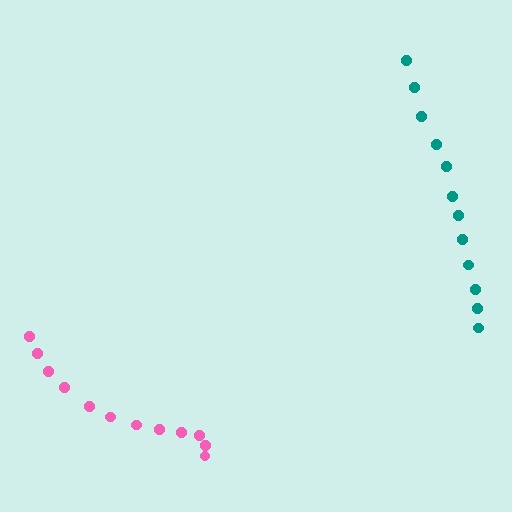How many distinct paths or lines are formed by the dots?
There are 2 distinct paths.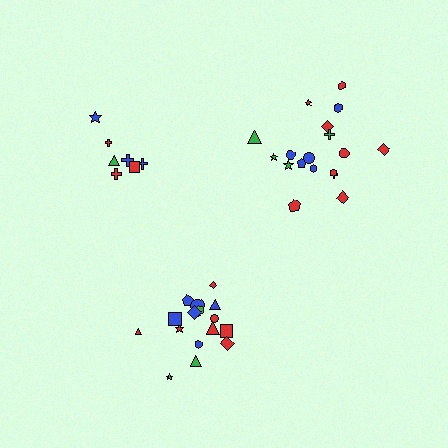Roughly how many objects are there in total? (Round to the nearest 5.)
Roughly 45 objects in total.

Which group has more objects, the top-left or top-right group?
The top-right group.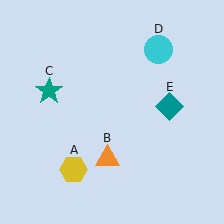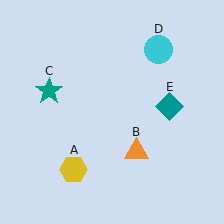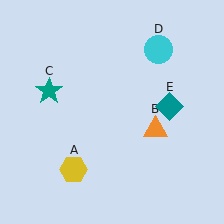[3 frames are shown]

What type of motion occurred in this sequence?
The orange triangle (object B) rotated counterclockwise around the center of the scene.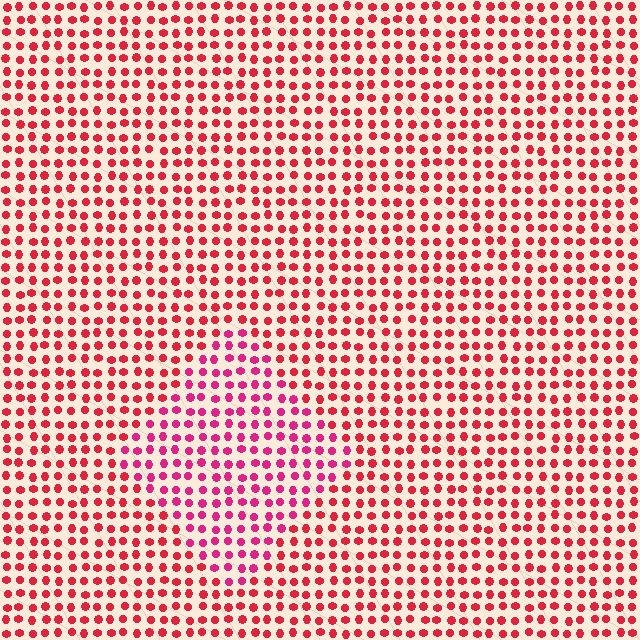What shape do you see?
I see a diamond.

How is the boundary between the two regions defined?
The boundary is defined purely by a slight shift in hue (about 24 degrees). Spacing, size, and orientation are identical on both sides.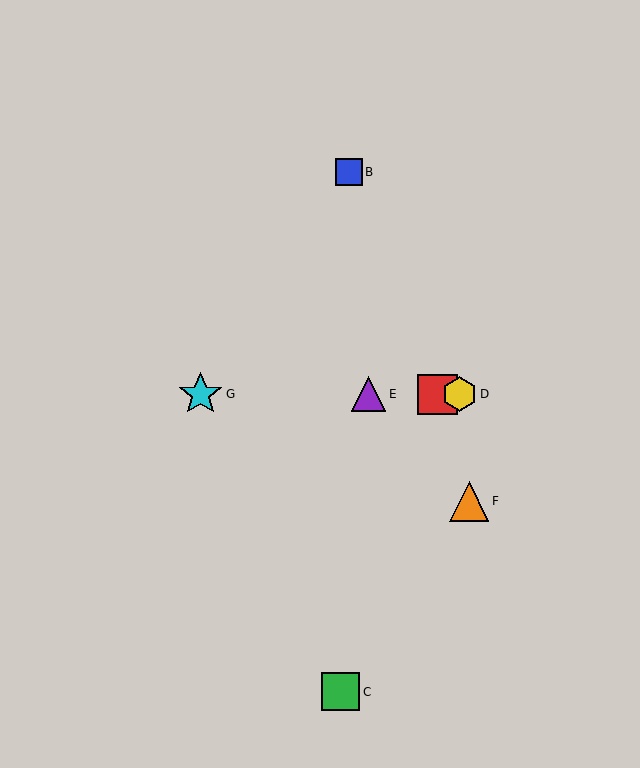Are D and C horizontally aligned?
No, D is at y≈394 and C is at y≈692.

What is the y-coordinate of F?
Object F is at y≈502.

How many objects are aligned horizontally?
4 objects (A, D, E, G) are aligned horizontally.